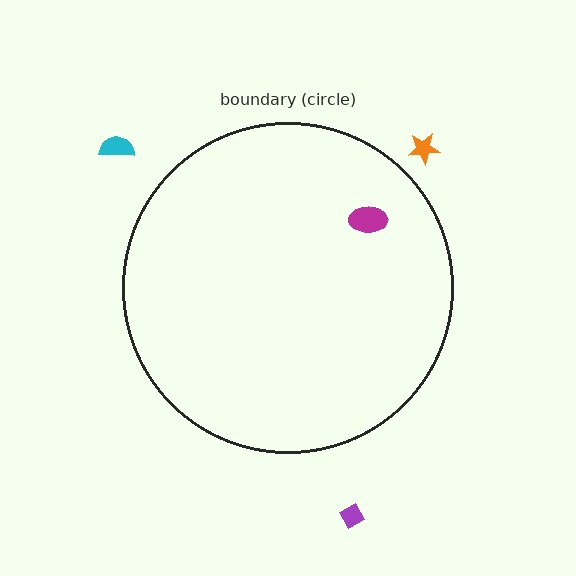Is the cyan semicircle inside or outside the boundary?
Outside.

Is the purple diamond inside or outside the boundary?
Outside.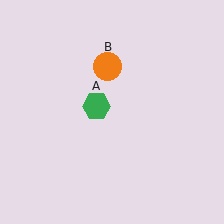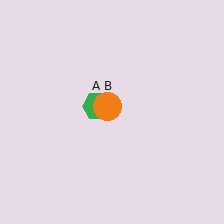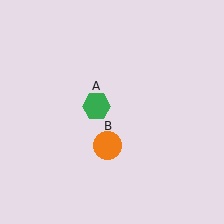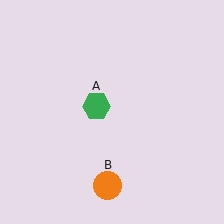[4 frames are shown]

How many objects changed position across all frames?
1 object changed position: orange circle (object B).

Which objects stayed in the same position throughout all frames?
Green hexagon (object A) remained stationary.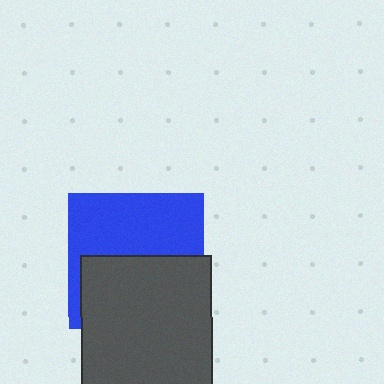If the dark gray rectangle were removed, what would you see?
You would see the complete blue square.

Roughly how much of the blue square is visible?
About half of it is visible (roughly 50%).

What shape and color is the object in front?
The object in front is a dark gray rectangle.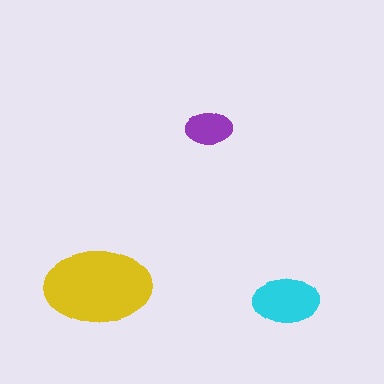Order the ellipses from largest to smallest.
the yellow one, the cyan one, the purple one.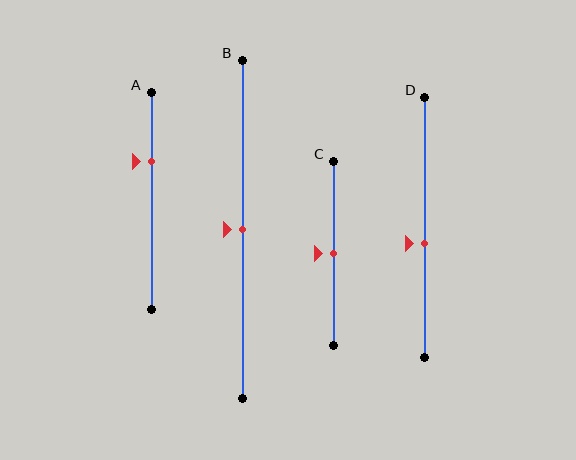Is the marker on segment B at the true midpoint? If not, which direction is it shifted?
Yes, the marker on segment B is at the true midpoint.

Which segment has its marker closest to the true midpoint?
Segment B has its marker closest to the true midpoint.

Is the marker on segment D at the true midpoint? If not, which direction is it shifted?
No, the marker on segment D is shifted downward by about 6% of the segment length.